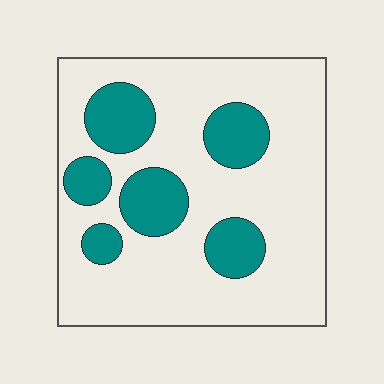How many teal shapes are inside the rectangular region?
6.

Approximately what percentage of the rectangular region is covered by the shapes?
Approximately 25%.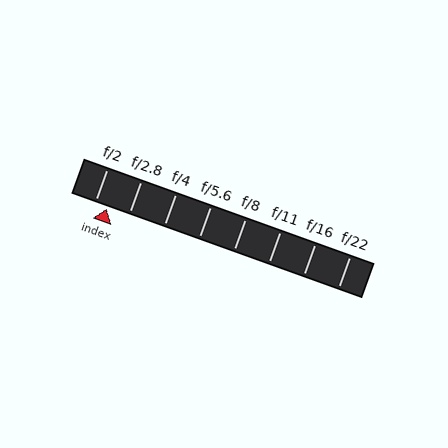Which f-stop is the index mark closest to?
The index mark is closest to f/2.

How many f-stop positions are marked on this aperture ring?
There are 8 f-stop positions marked.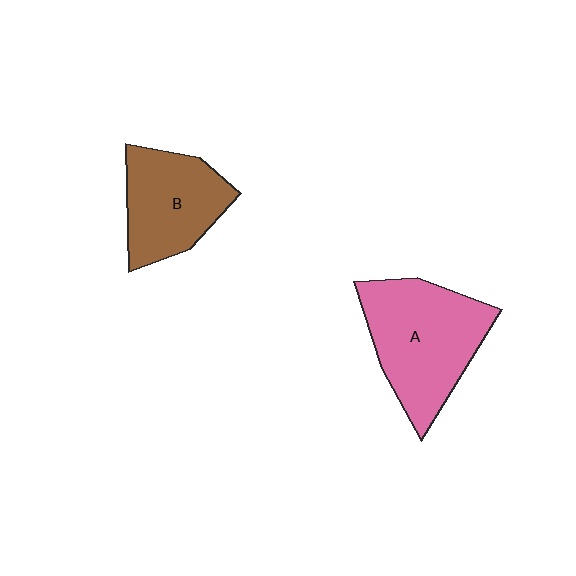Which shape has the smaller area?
Shape B (brown).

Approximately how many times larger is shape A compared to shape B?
Approximately 1.3 times.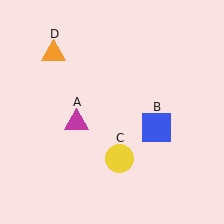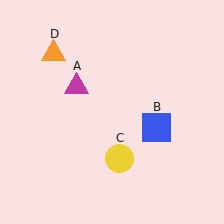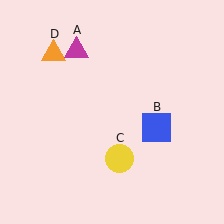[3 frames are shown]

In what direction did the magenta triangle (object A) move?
The magenta triangle (object A) moved up.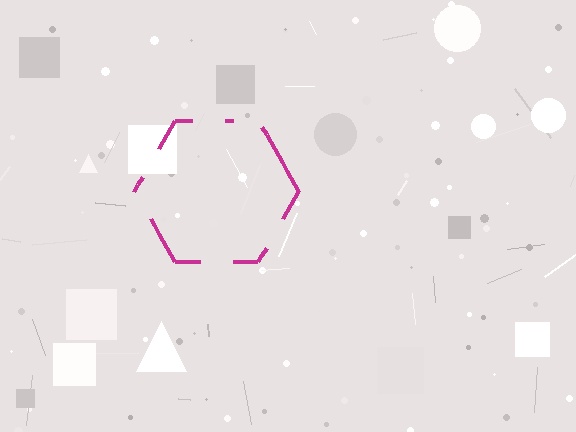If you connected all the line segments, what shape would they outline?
They would outline a hexagon.